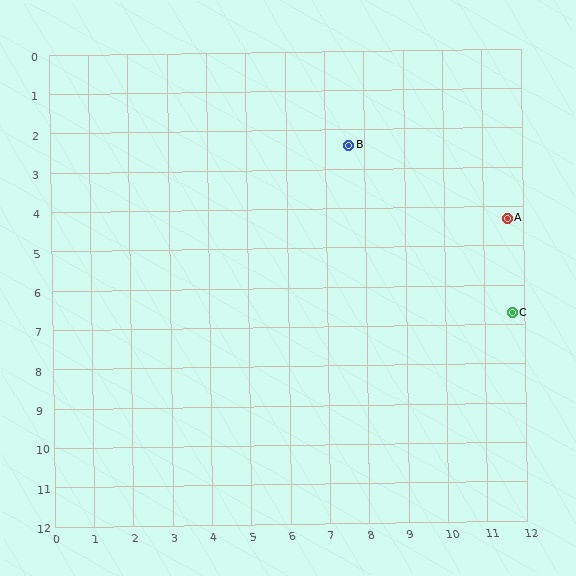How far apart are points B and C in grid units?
Points B and C are about 5.9 grid units apart.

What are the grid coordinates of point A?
Point A is at approximately (11.6, 4.3).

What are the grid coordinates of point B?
Point B is at approximately (7.6, 2.4).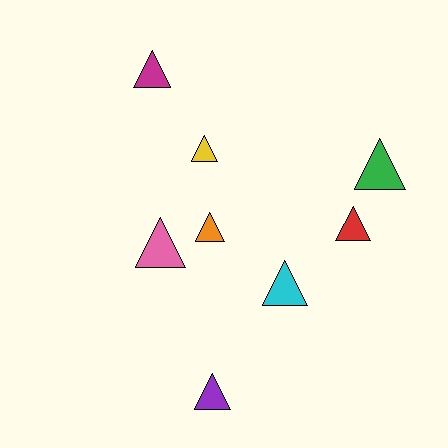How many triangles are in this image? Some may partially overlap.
There are 8 triangles.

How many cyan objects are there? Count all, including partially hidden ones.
There is 1 cyan object.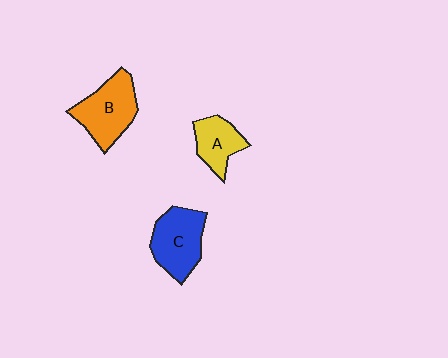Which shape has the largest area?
Shape B (orange).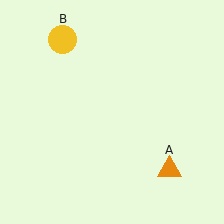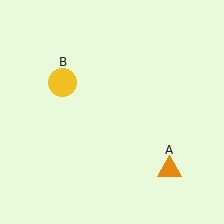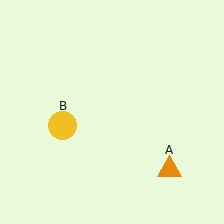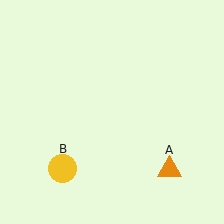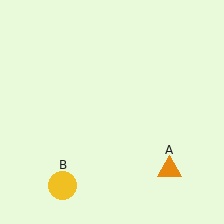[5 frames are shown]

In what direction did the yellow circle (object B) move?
The yellow circle (object B) moved down.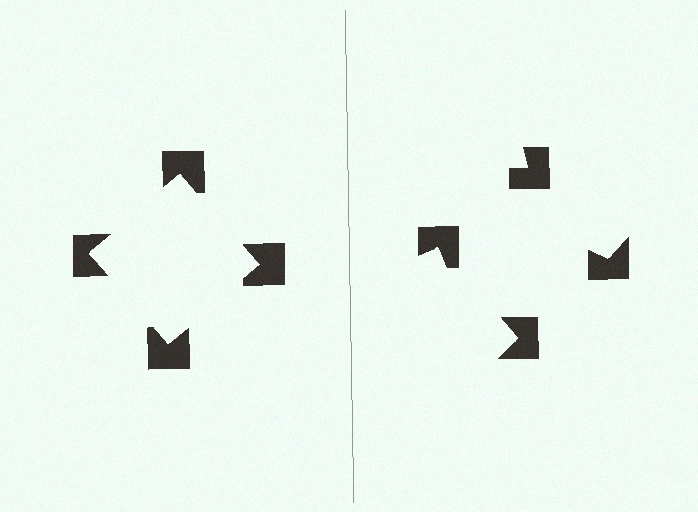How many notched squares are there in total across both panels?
8 — 4 on each side.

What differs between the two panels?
The notched squares are positioned identically on both sides; only the wedge orientations differ. On the left they align to a square; on the right they are misaligned.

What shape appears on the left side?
An illusory square.